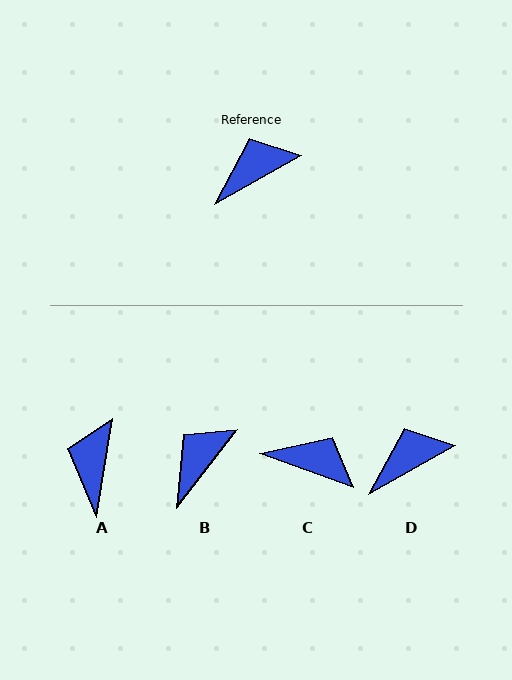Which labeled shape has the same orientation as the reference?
D.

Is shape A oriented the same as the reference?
No, it is off by about 52 degrees.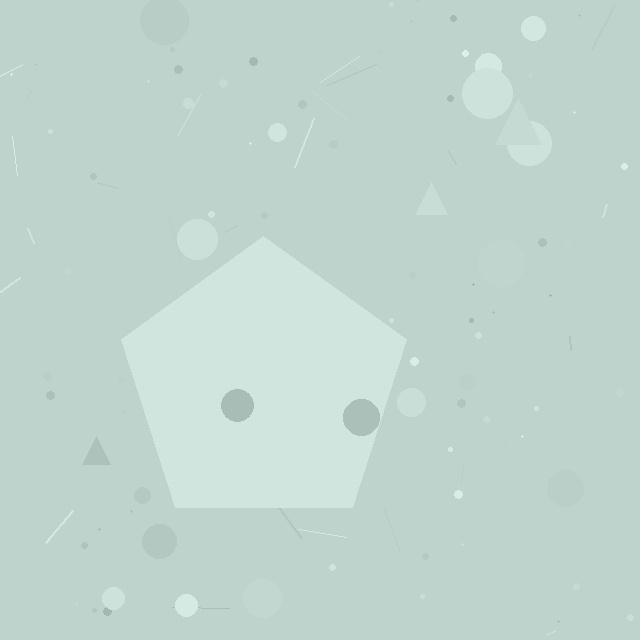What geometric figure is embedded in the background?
A pentagon is embedded in the background.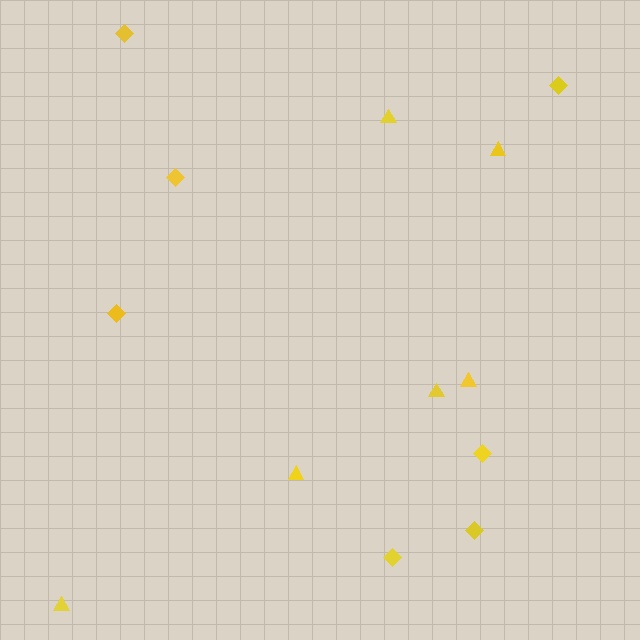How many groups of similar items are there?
There are 2 groups: one group of triangles (6) and one group of diamonds (7).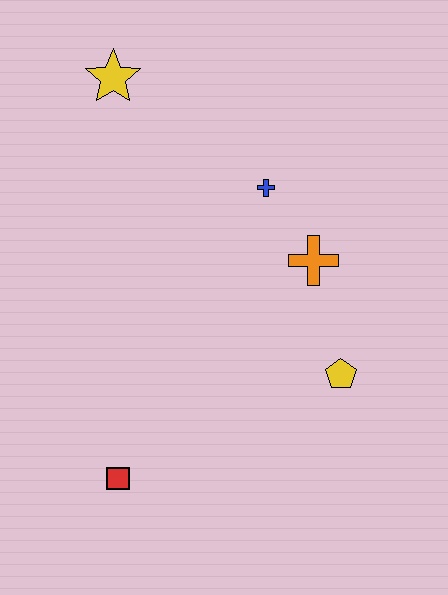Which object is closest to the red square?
The yellow pentagon is closest to the red square.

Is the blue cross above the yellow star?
No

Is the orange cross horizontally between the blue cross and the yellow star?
No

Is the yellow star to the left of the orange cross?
Yes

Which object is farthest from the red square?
The yellow star is farthest from the red square.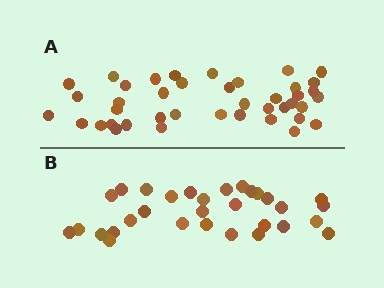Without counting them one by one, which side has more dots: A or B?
Region A (the top region) has more dots.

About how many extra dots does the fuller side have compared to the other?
Region A has roughly 10 or so more dots than region B.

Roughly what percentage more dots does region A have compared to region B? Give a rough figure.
About 30% more.